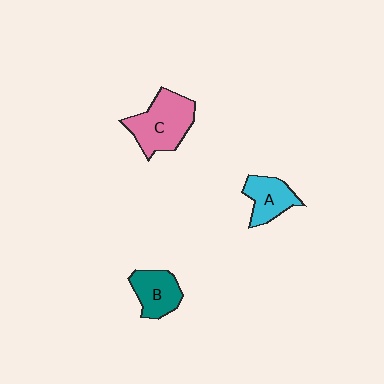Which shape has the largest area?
Shape C (pink).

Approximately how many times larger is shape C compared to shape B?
Approximately 1.5 times.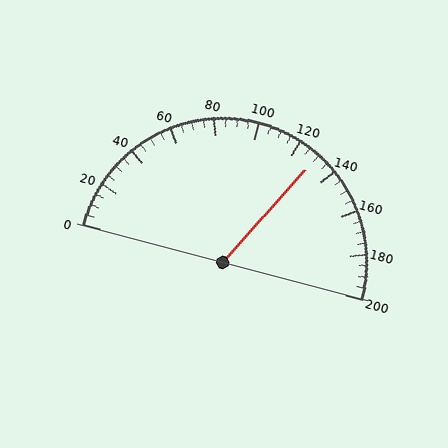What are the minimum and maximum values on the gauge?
The gauge ranges from 0 to 200.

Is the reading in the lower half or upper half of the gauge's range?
The reading is in the upper half of the range (0 to 200).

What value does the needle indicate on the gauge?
The needle indicates approximately 130.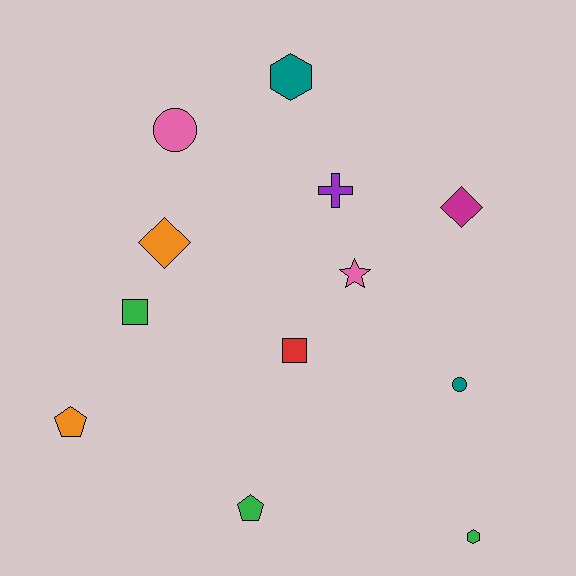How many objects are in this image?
There are 12 objects.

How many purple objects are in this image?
There is 1 purple object.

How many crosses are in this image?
There is 1 cross.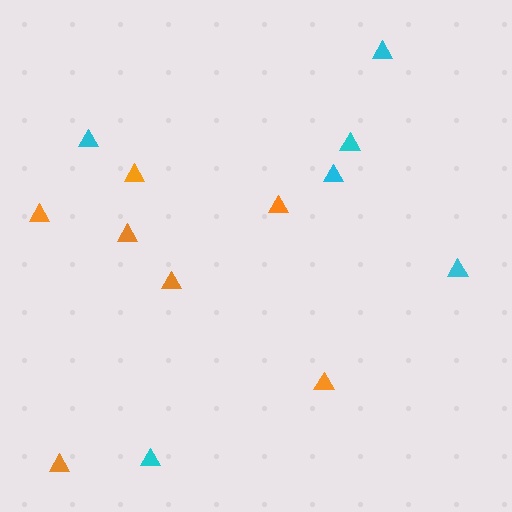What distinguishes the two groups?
There are 2 groups: one group of orange triangles (7) and one group of cyan triangles (6).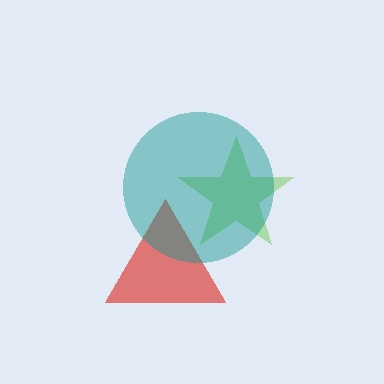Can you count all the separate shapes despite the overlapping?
Yes, there are 3 separate shapes.